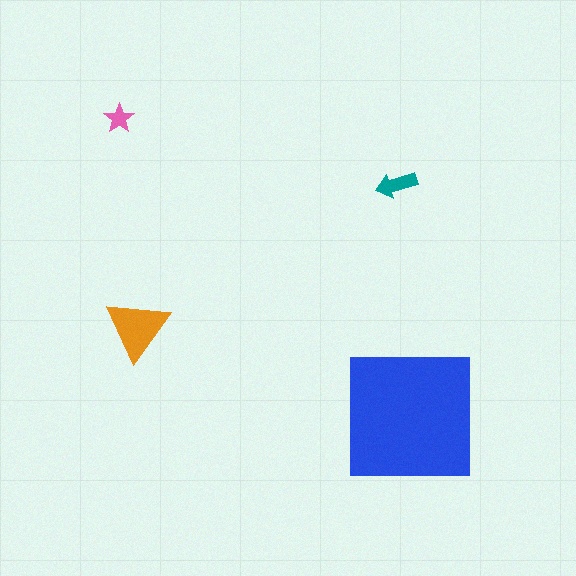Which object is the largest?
The blue square.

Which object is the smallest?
The pink star.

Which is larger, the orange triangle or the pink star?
The orange triangle.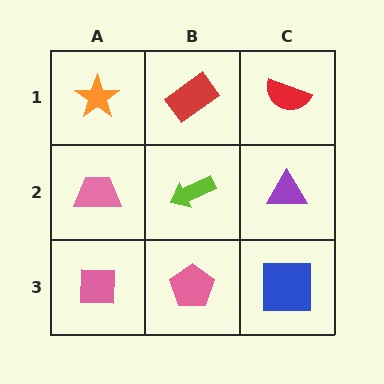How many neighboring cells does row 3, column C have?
2.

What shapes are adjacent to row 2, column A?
An orange star (row 1, column A), a pink square (row 3, column A), a lime arrow (row 2, column B).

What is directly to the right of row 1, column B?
A red semicircle.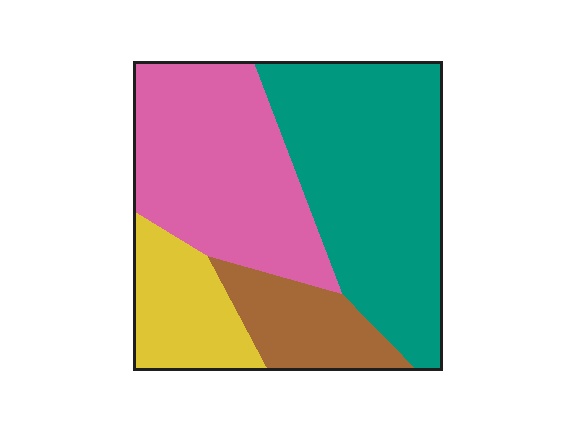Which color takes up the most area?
Teal, at roughly 40%.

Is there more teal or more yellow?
Teal.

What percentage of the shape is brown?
Brown covers roughly 15% of the shape.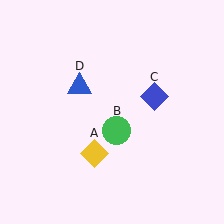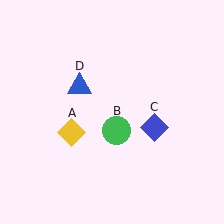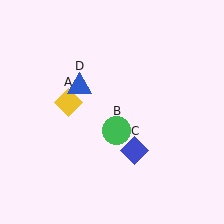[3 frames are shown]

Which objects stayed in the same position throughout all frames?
Green circle (object B) and blue triangle (object D) remained stationary.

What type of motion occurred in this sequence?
The yellow diamond (object A), blue diamond (object C) rotated clockwise around the center of the scene.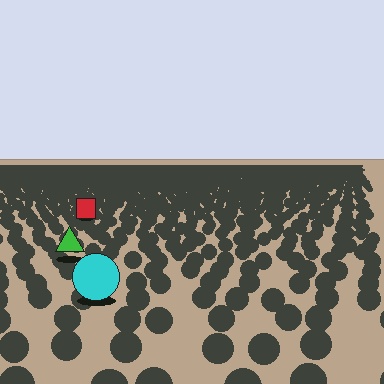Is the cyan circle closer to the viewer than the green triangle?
Yes. The cyan circle is closer — you can tell from the texture gradient: the ground texture is coarser near it.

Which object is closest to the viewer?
The cyan circle is closest. The texture marks near it are larger and more spread out.